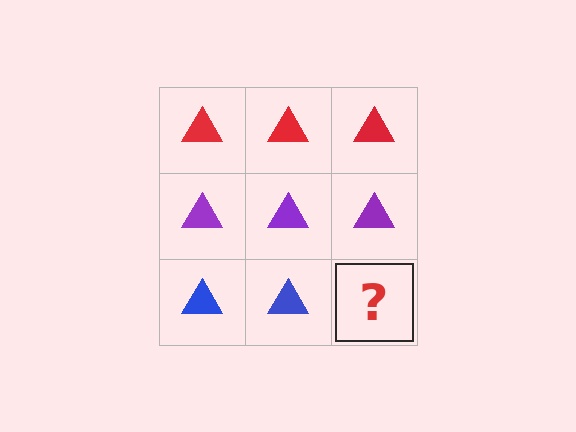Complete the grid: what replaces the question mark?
The question mark should be replaced with a blue triangle.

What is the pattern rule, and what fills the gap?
The rule is that each row has a consistent color. The gap should be filled with a blue triangle.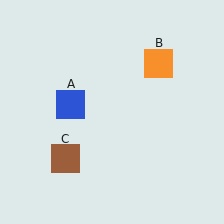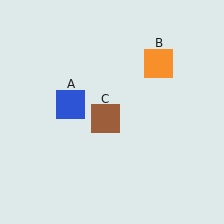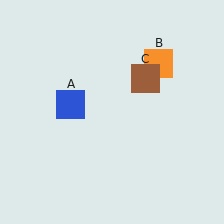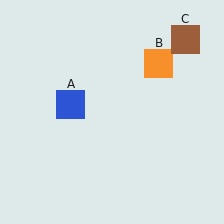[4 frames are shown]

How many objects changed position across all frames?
1 object changed position: brown square (object C).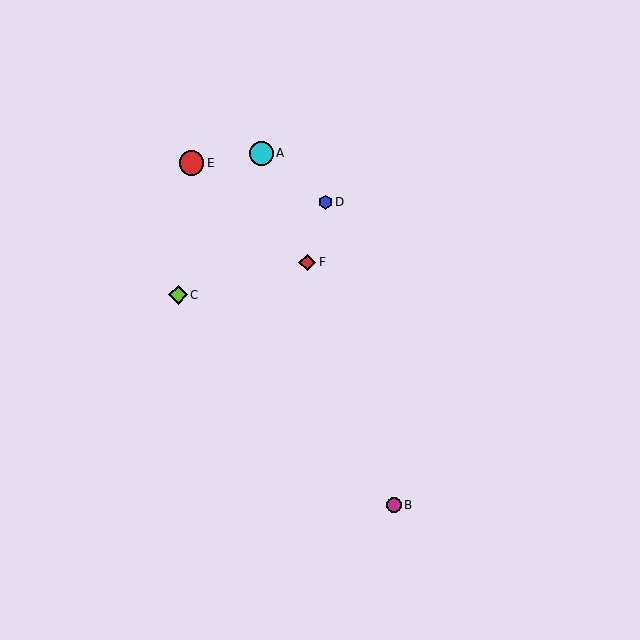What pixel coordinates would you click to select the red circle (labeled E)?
Click at (192, 163) to select the red circle E.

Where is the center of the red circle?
The center of the red circle is at (192, 163).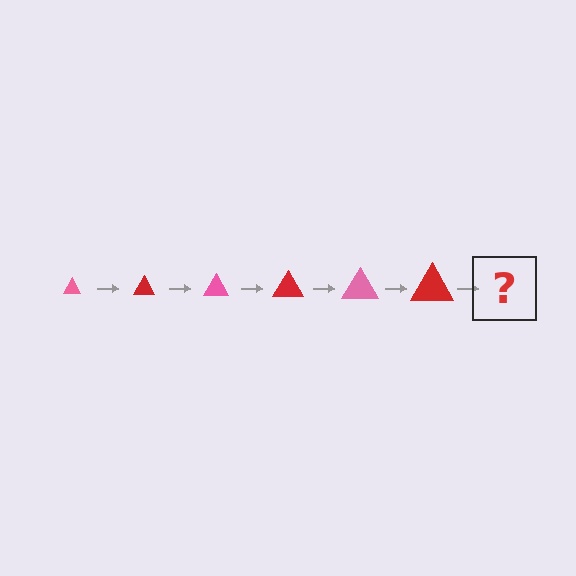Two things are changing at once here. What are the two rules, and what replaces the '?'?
The two rules are that the triangle grows larger each step and the color cycles through pink and red. The '?' should be a pink triangle, larger than the previous one.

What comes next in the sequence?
The next element should be a pink triangle, larger than the previous one.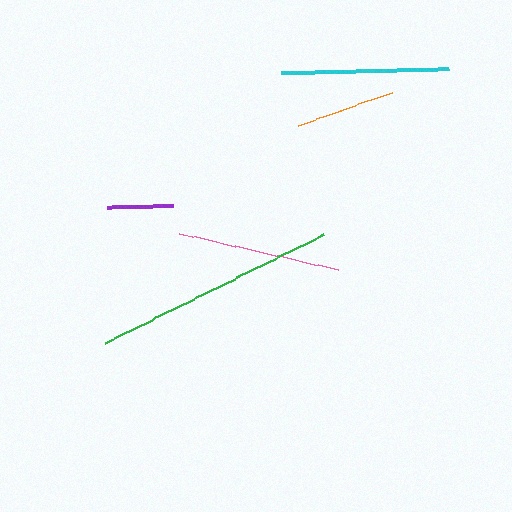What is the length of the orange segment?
The orange segment is approximately 100 pixels long.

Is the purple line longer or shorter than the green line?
The green line is longer than the purple line.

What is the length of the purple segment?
The purple segment is approximately 66 pixels long.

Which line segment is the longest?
The green line is the longest at approximately 244 pixels.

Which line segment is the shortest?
The purple line is the shortest at approximately 66 pixels.